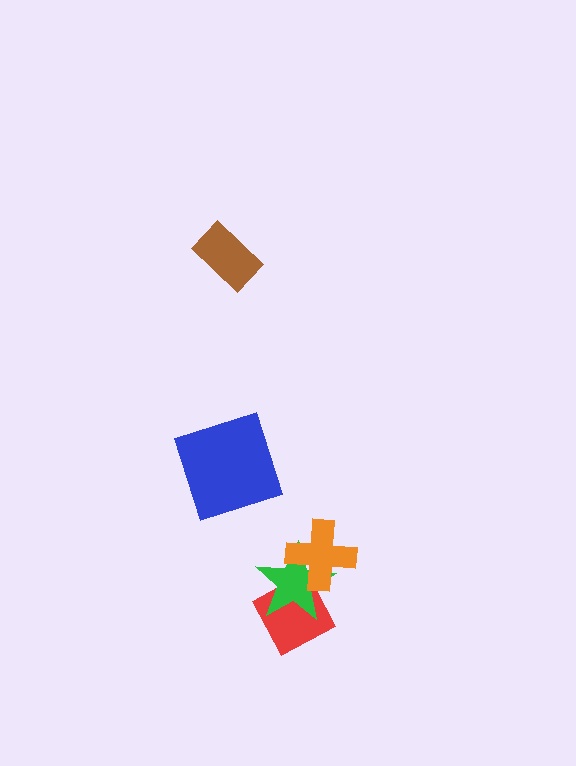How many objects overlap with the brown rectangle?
0 objects overlap with the brown rectangle.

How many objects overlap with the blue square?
0 objects overlap with the blue square.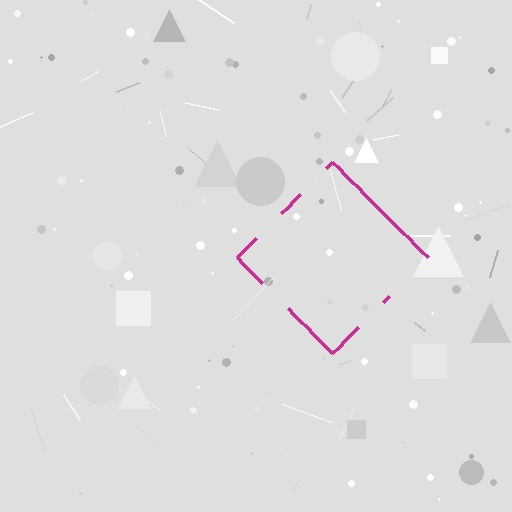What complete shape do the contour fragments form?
The contour fragments form a diamond.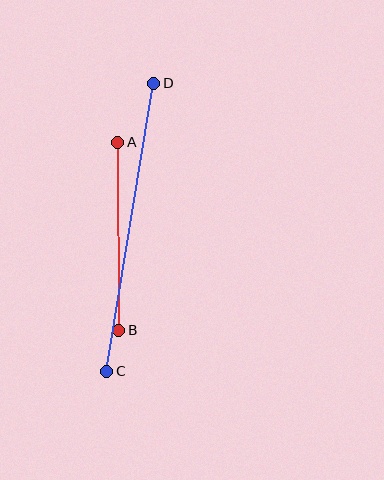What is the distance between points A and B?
The distance is approximately 188 pixels.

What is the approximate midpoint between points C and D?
The midpoint is at approximately (130, 227) pixels.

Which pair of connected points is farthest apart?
Points C and D are farthest apart.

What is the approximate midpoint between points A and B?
The midpoint is at approximately (118, 236) pixels.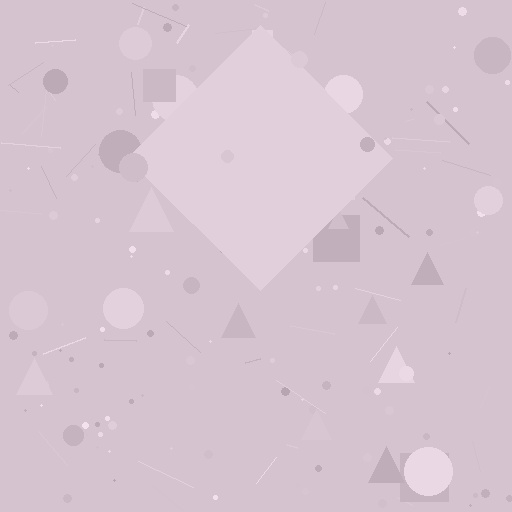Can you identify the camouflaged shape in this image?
The camouflaged shape is a diamond.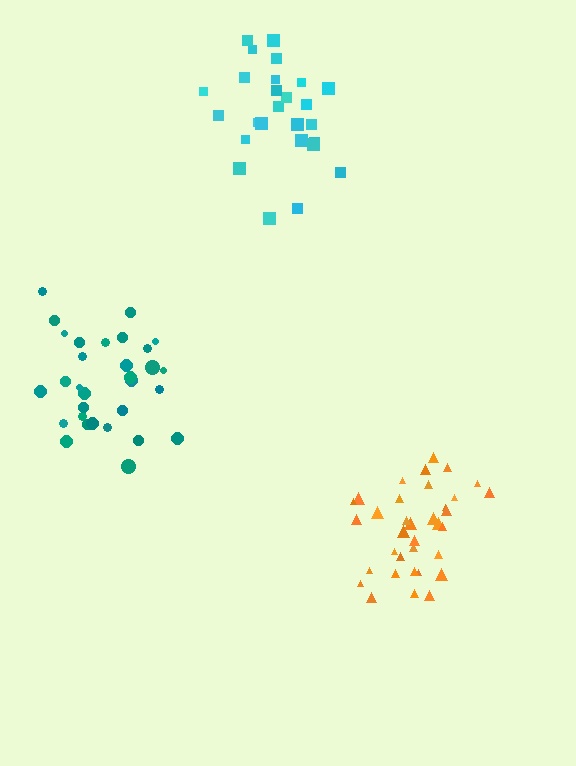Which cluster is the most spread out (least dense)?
Teal.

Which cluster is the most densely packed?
Orange.